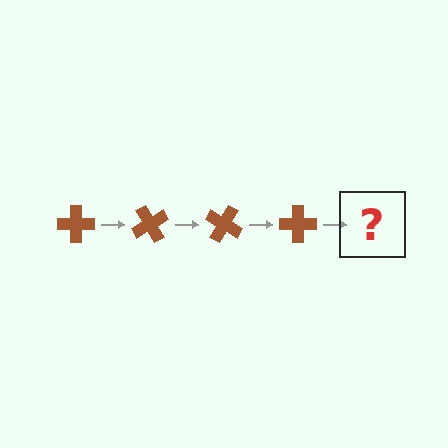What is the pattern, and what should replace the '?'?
The pattern is that the cross rotates 60 degrees each step. The '?' should be a brown cross rotated 240 degrees.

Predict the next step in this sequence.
The next step is a brown cross rotated 240 degrees.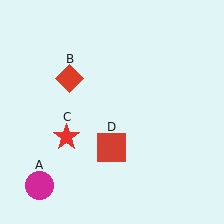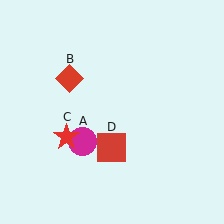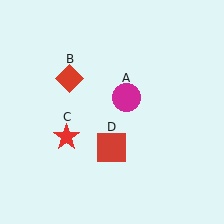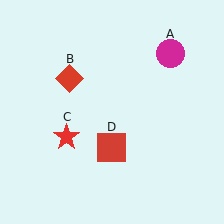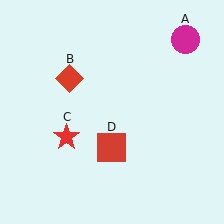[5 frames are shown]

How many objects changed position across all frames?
1 object changed position: magenta circle (object A).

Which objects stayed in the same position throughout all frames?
Red diamond (object B) and red star (object C) and red square (object D) remained stationary.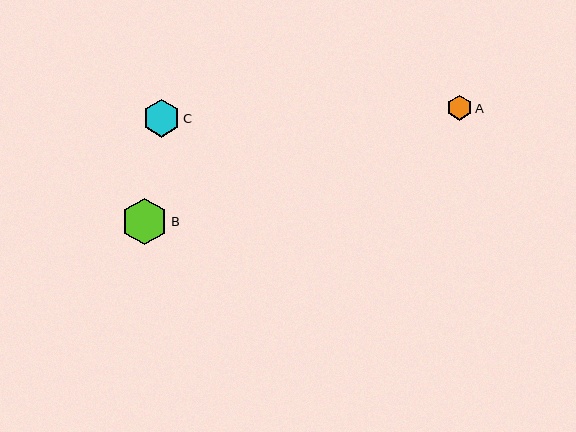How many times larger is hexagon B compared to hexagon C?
Hexagon B is approximately 1.2 times the size of hexagon C.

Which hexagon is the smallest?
Hexagon A is the smallest with a size of approximately 25 pixels.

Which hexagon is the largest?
Hexagon B is the largest with a size of approximately 47 pixels.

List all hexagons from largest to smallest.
From largest to smallest: B, C, A.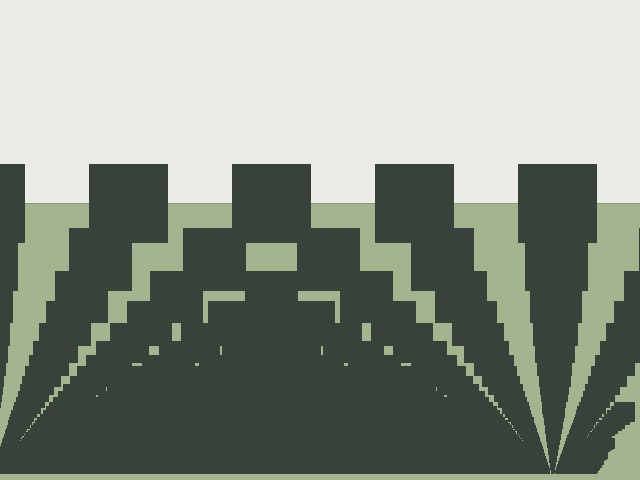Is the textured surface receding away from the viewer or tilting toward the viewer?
The surface appears to tilt toward the viewer. Texture elements get larger and sparser toward the top.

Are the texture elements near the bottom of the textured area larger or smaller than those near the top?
Smaller. The gradient is inverted — elements near the bottom are smaller and denser.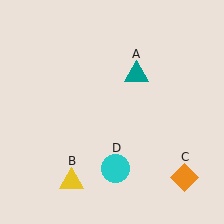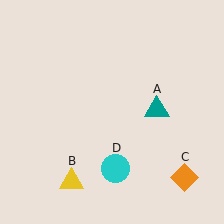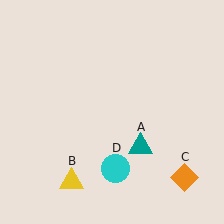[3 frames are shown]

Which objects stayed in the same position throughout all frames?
Yellow triangle (object B) and orange diamond (object C) and cyan circle (object D) remained stationary.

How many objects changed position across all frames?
1 object changed position: teal triangle (object A).